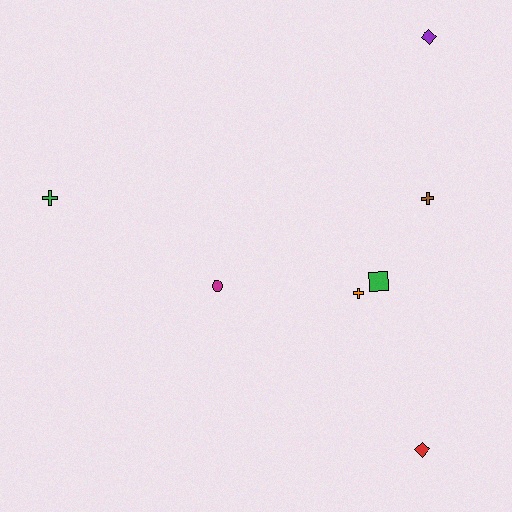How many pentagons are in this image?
There are no pentagons.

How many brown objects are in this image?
There is 1 brown object.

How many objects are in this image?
There are 7 objects.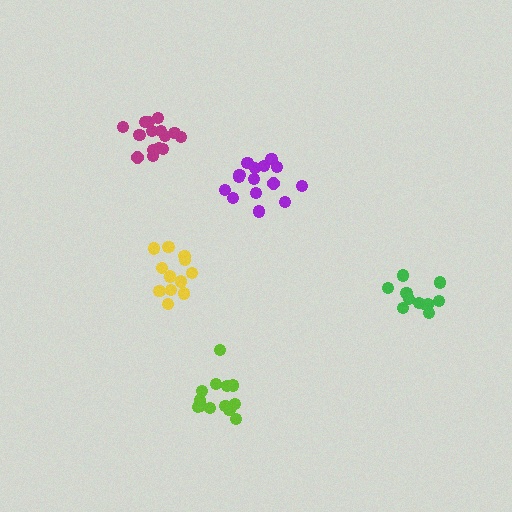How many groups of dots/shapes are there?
There are 5 groups.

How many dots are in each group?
Group 1: 15 dots, Group 2: 11 dots, Group 3: 13 dots, Group 4: 15 dots, Group 5: 12 dots (66 total).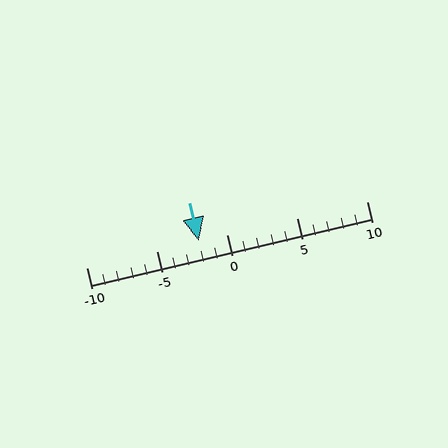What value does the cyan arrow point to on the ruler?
The cyan arrow points to approximately -2.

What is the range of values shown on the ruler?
The ruler shows values from -10 to 10.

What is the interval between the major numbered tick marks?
The major tick marks are spaced 5 units apart.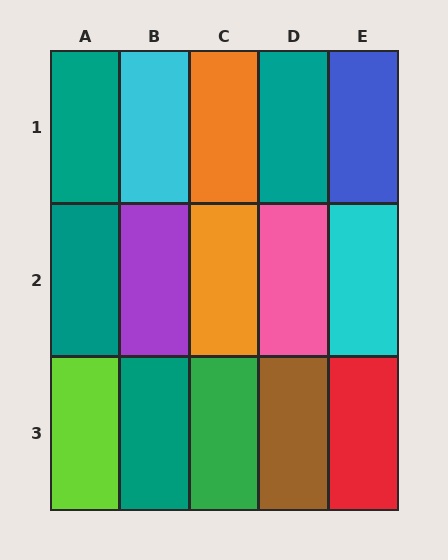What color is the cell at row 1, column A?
Teal.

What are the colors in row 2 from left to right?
Teal, purple, orange, pink, cyan.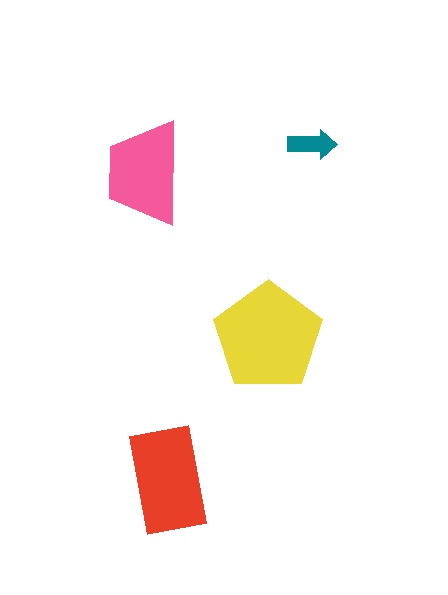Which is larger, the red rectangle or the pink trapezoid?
The red rectangle.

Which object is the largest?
The yellow pentagon.